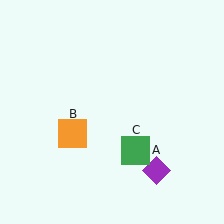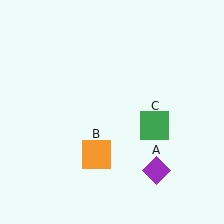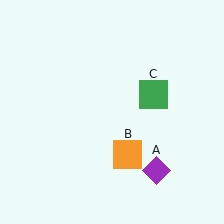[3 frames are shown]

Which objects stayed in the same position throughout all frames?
Purple diamond (object A) remained stationary.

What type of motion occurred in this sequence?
The orange square (object B), green square (object C) rotated counterclockwise around the center of the scene.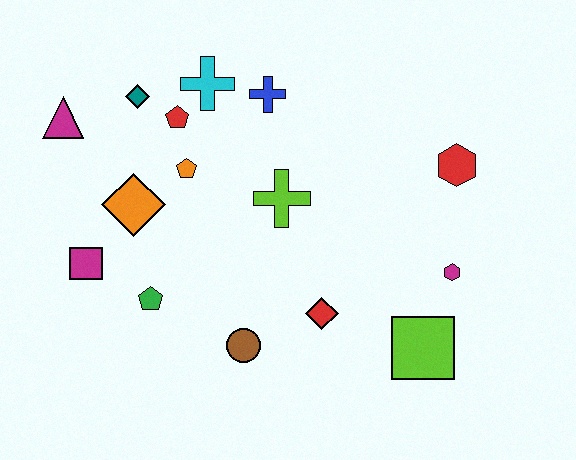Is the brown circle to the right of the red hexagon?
No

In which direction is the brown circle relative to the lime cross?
The brown circle is below the lime cross.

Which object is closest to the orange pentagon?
The red pentagon is closest to the orange pentagon.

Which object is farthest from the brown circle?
The magenta triangle is farthest from the brown circle.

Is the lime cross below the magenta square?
No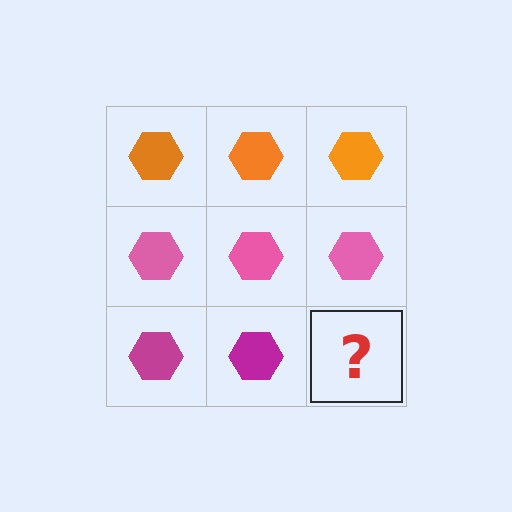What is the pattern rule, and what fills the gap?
The rule is that each row has a consistent color. The gap should be filled with a magenta hexagon.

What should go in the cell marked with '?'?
The missing cell should contain a magenta hexagon.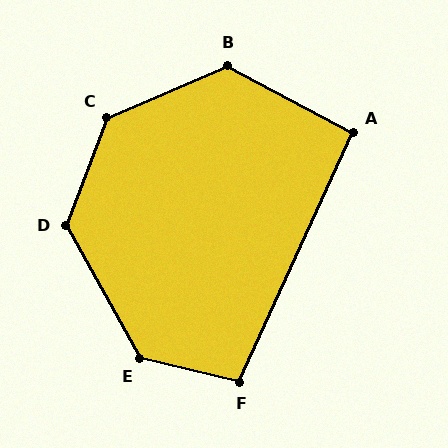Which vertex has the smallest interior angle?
A, at approximately 93 degrees.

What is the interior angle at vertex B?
Approximately 129 degrees (obtuse).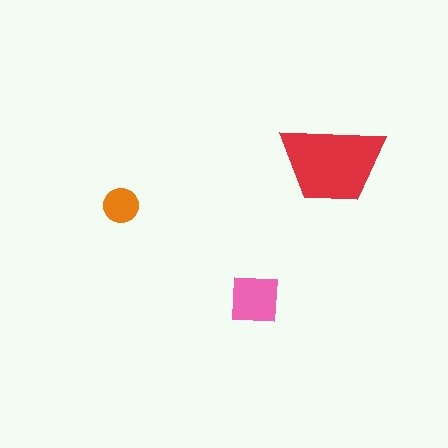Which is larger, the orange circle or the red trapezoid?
The red trapezoid.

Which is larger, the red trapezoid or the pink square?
The red trapezoid.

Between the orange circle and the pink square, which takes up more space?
The pink square.